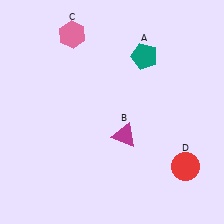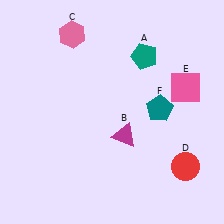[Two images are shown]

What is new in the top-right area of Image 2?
A pink square (E) was added in the top-right area of Image 2.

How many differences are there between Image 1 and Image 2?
There are 2 differences between the two images.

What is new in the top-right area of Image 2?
A teal pentagon (F) was added in the top-right area of Image 2.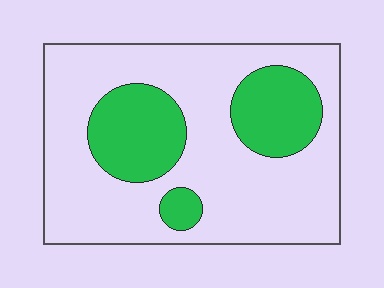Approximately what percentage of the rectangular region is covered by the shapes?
Approximately 25%.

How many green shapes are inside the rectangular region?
3.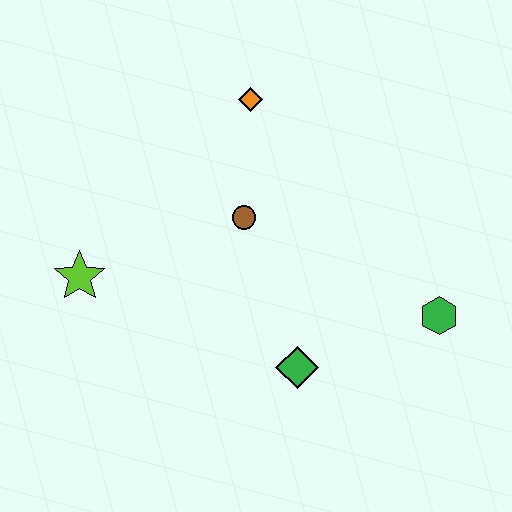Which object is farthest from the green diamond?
The orange diamond is farthest from the green diamond.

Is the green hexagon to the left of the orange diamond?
No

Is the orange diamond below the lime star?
No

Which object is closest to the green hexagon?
The green diamond is closest to the green hexagon.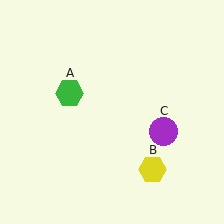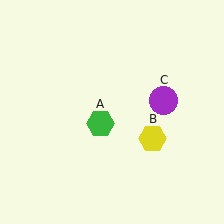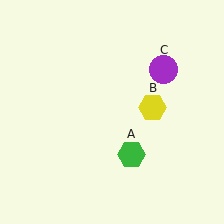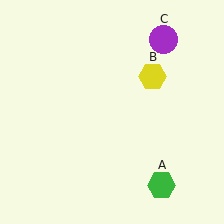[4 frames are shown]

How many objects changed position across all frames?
3 objects changed position: green hexagon (object A), yellow hexagon (object B), purple circle (object C).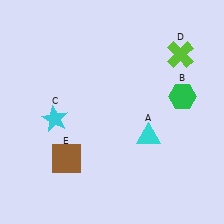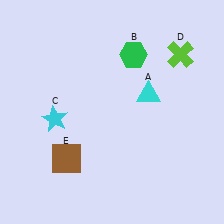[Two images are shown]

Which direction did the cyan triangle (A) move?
The cyan triangle (A) moved up.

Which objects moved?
The objects that moved are: the cyan triangle (A), the green hexagon (B).